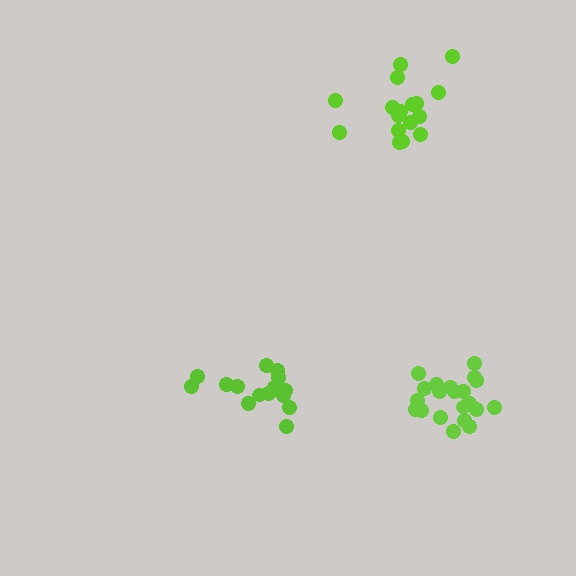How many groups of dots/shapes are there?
There are 3 groups.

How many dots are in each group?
Group 1: 16 dots, Group 2: 21 dots, Group 3: 17 dots (54 total).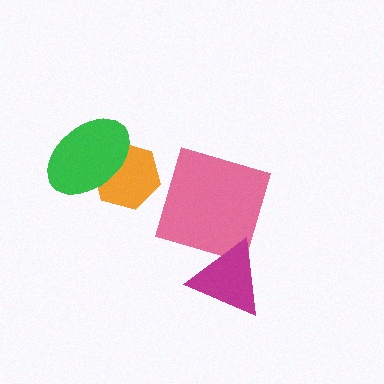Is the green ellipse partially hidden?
No, no other shape covers it.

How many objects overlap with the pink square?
1 object overlaps with the pink square.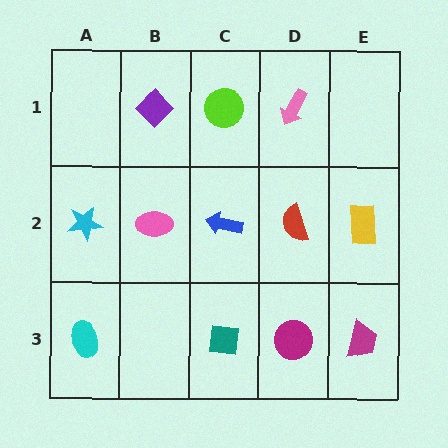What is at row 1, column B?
A purple diamond.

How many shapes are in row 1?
3 shapes.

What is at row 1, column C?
A lime circle.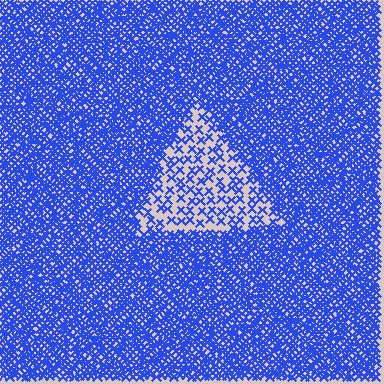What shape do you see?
I see a triangle.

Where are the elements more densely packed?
The elements are more densely packed outside the triangle boundary.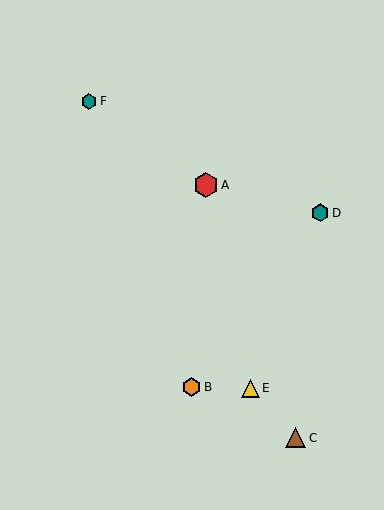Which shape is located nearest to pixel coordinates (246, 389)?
The yellow triangle (labeled E) at (250, 388) is nearest to that location.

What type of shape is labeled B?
Shape B is an orange hexagon.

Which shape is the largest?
The red hexagon (labeled A) is the largest.